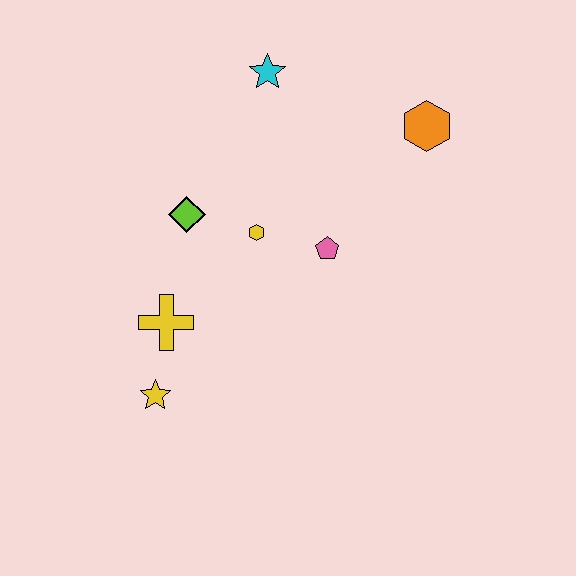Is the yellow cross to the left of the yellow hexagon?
Yes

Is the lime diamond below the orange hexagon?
Yes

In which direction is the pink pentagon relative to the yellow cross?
The pink pentagon is to the right of the yellow cross.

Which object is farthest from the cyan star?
The yellow star is farthest from the cyan star.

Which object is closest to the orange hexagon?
The pink pentagon is closest to the orange hexagon.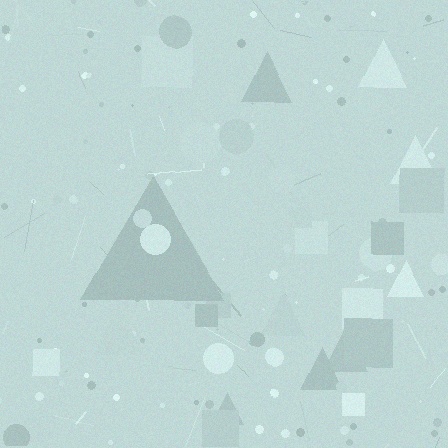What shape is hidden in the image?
A triangle is hidden in the image.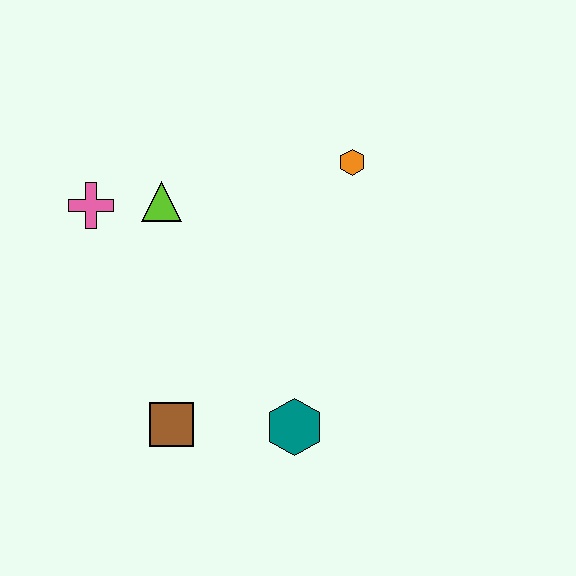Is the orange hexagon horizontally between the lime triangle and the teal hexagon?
No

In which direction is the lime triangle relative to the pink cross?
The lime triangle is to the right of the pink cross.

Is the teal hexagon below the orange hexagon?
Yes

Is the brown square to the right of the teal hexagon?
No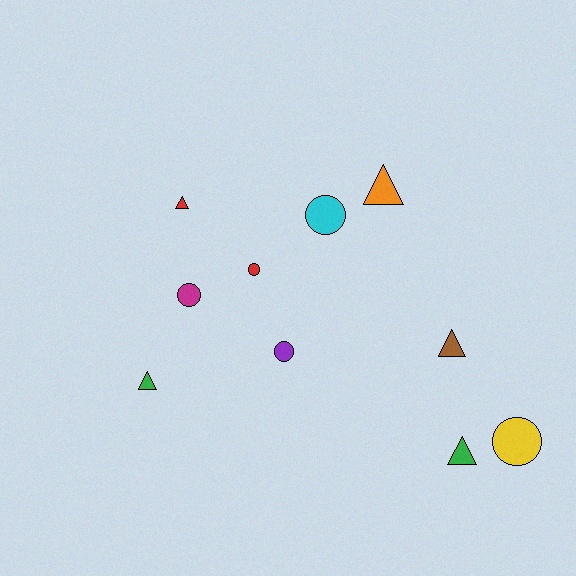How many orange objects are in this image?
There is 1 orange object.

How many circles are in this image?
There are 5 circles.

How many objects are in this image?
There are 10 objects.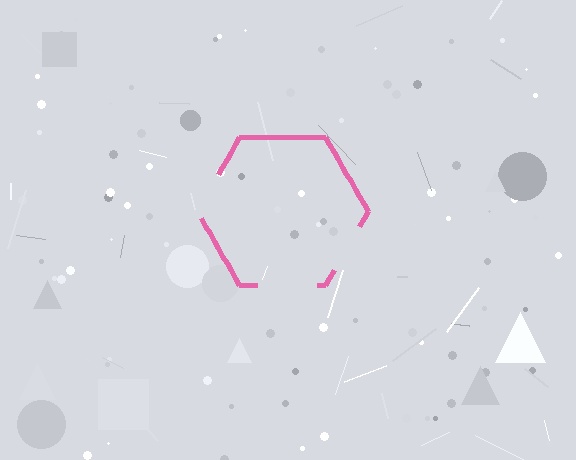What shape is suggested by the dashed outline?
The dashed outline suggests a hexagon.